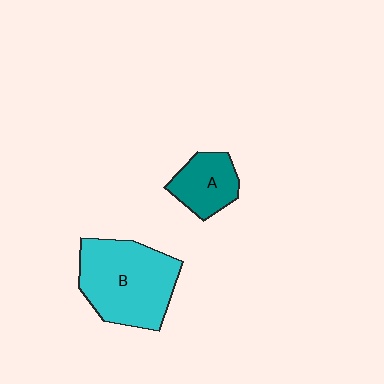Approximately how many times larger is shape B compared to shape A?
Approximately 2.1 times.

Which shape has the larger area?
Shape B (cyan).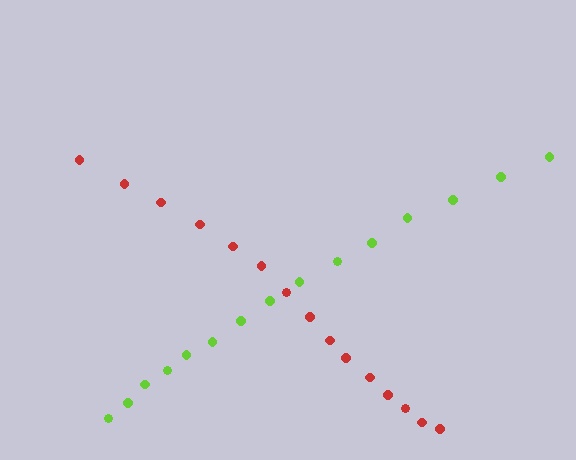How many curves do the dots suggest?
There are 2 distinct paths.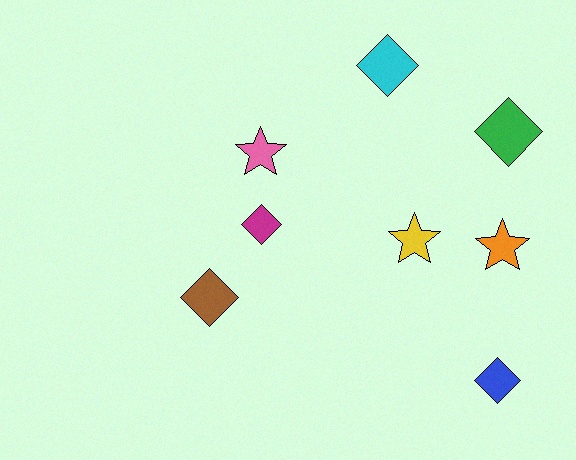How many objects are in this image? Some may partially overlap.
There are 8 objects.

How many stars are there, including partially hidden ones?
There are 3 stars.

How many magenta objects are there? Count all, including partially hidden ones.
There is 1 magenta object.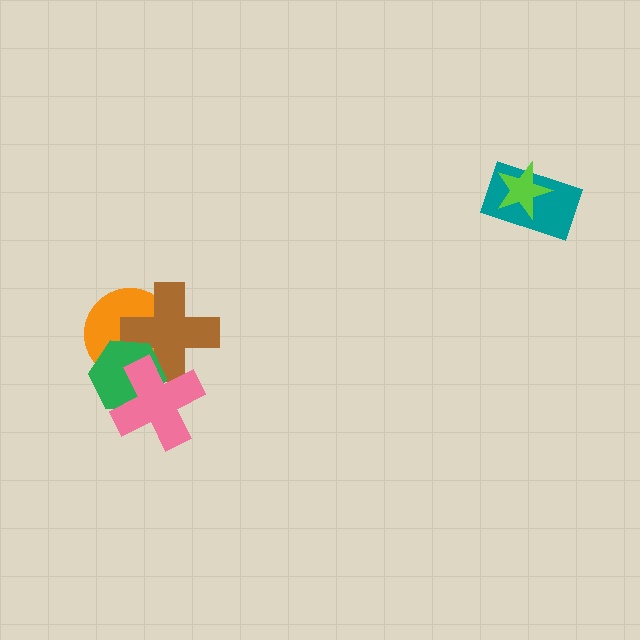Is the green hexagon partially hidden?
Yes, it is partially covered by another shape.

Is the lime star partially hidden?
No, no other shape covers it.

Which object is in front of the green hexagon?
The pink cross is in front of the green hexagon.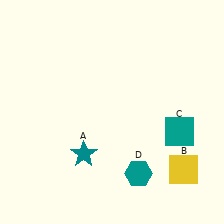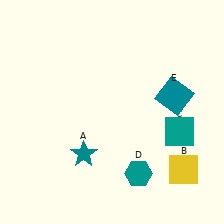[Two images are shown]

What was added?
A teal square (E) was added in Image 2.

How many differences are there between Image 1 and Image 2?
There is 1 difference between the two images.